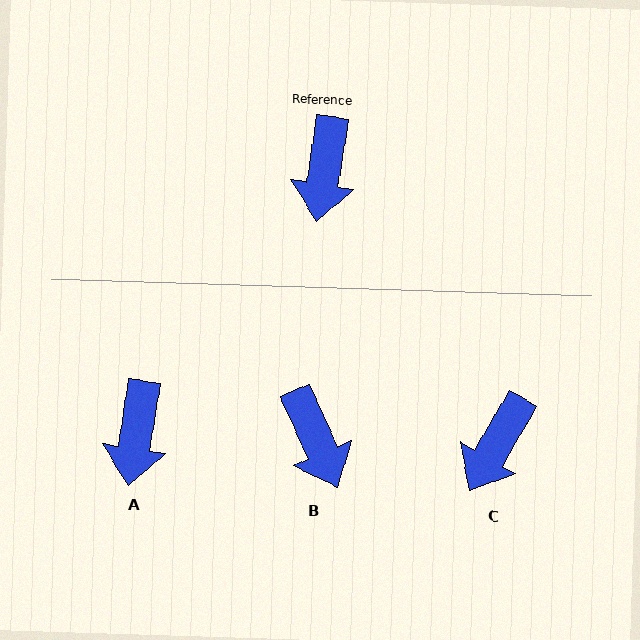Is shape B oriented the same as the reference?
No, it is off by about 32 degrees.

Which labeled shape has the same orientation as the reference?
A.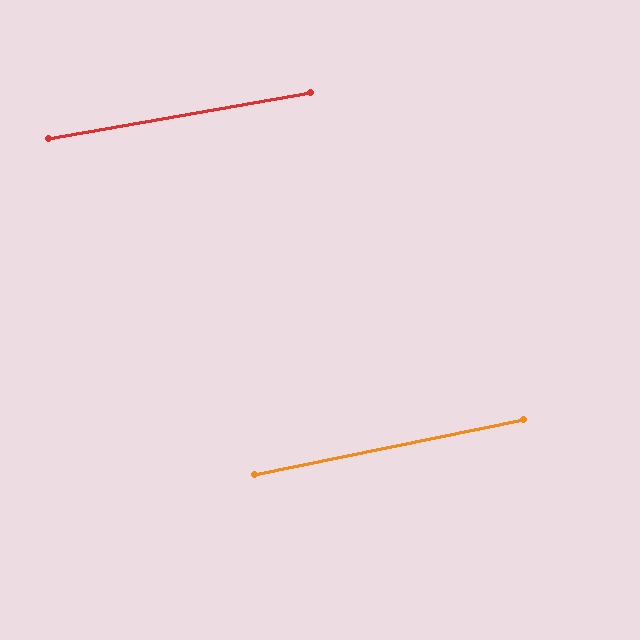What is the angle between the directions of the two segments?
Approximately 2 degrees.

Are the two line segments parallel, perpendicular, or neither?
Parallel — their directions differ by only 1.6°.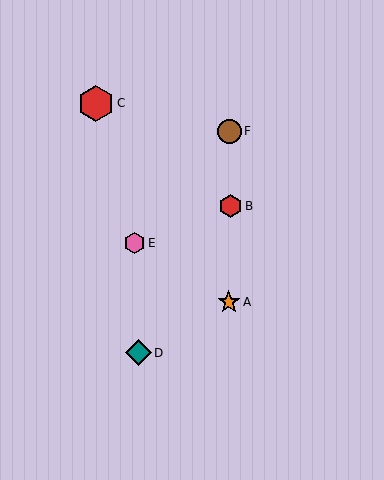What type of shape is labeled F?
Shape F is a brown circle.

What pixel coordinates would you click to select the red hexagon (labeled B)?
Click at (230, 206) to select the red hexagon B.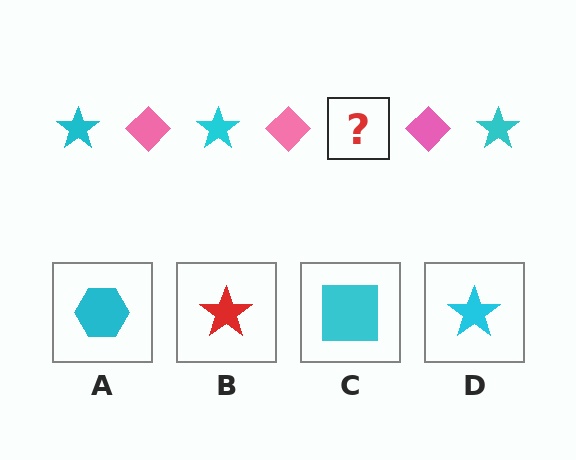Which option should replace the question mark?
Option D.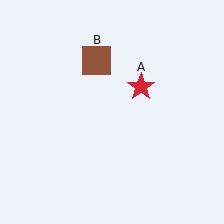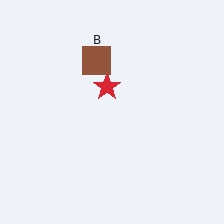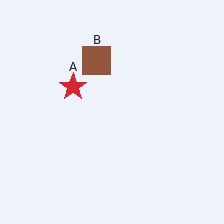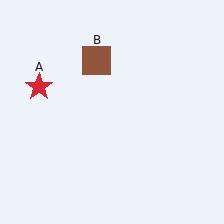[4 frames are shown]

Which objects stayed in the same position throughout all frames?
Brown square (object B) remained stationary.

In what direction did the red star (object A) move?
The red star (object A) moved left.